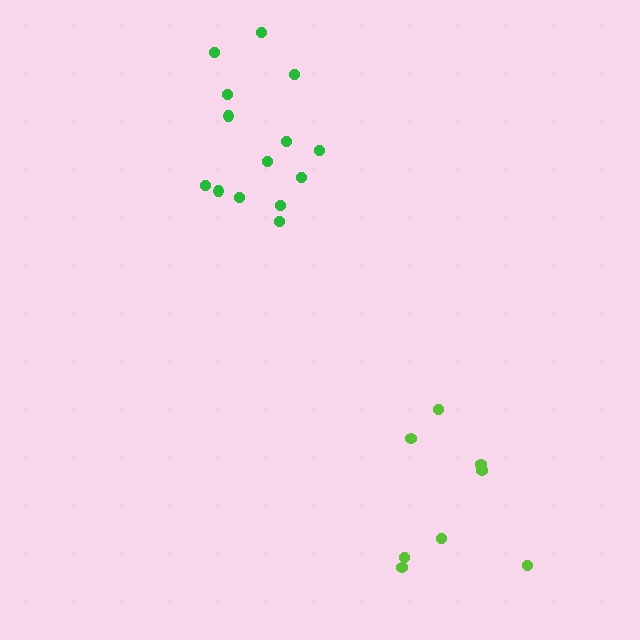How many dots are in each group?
Group 1: 14 dots, Group 2: 8 dots (22 total).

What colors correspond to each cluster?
The clusters are colored: green, lime.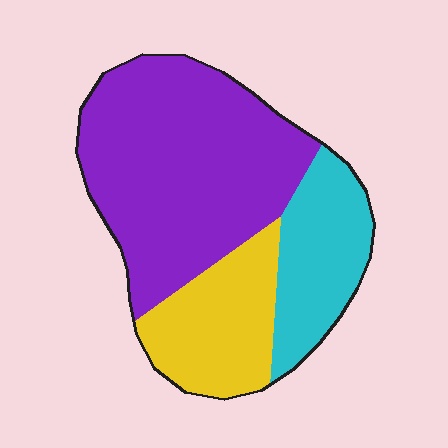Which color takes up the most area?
Purple, at roughly 55%.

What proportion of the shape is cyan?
Cyan takes up about one fifth (1/5) of the shape.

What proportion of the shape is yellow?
Yellow takes up about one quarter (1/4) of the shape.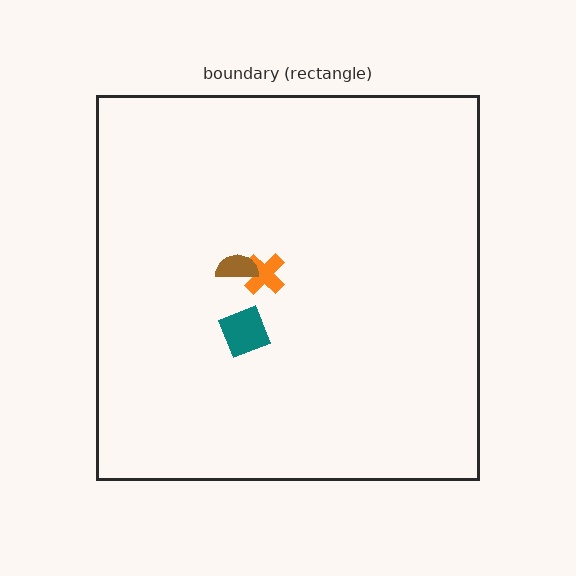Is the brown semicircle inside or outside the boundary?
Inside.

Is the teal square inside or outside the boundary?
Inside.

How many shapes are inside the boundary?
3 inside, 0 outside.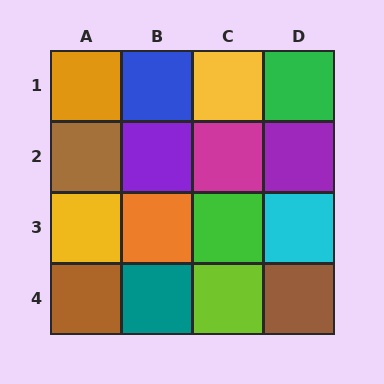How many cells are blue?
1 cell is blue.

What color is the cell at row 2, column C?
Magenta.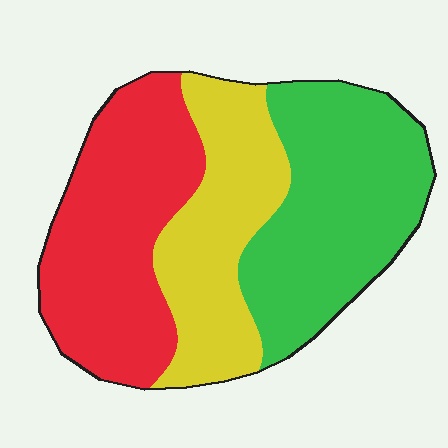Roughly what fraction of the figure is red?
Red covers 36% of the figure.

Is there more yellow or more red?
Red.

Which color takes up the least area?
Yellow, at roughly 25%.